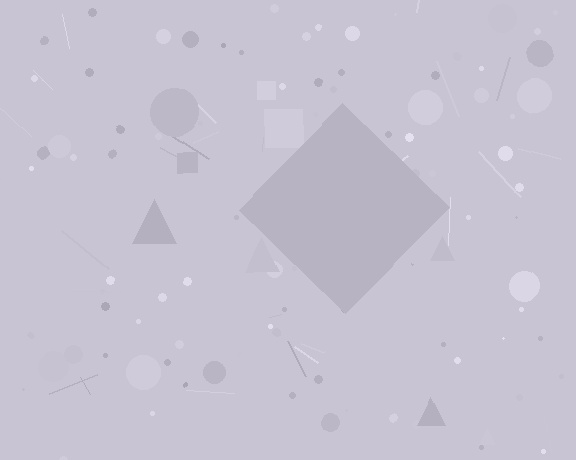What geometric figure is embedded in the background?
A diamond is embedded in the background.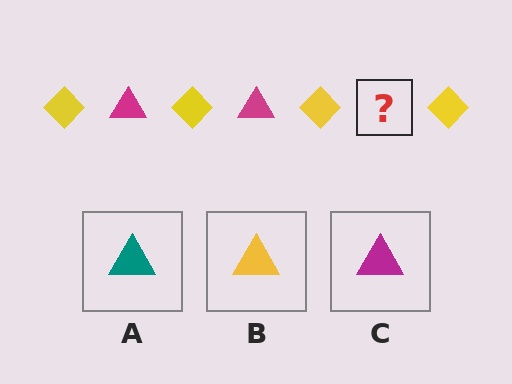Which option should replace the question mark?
Option C.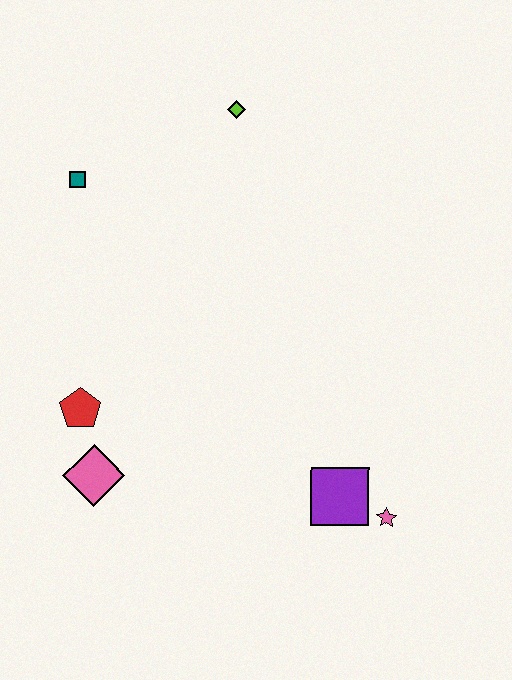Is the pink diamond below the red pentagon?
Yes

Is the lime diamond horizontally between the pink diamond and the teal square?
No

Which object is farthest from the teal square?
The pink star is farthest from the teal square.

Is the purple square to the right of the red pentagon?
Yes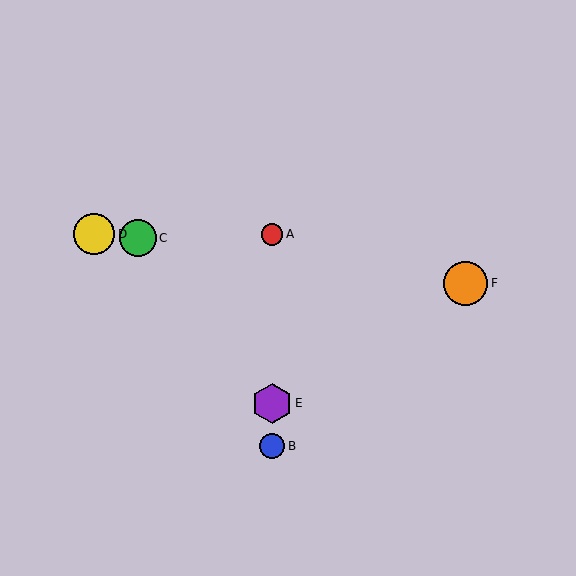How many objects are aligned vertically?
3 objects (A, B, E) are aligned vertically.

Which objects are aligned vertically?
Objects A, B, E are aligned vertically.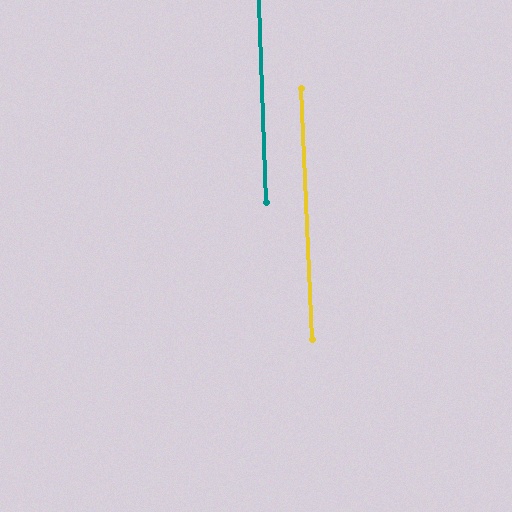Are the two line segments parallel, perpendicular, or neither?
Parallel — their directions differ by only 0.6°.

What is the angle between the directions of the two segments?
Approximately 1 degree.